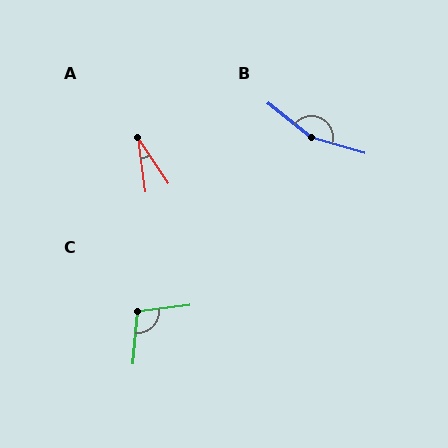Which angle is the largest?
B, at approximately 158 degrees.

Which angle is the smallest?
A, at approximately 26 degrees.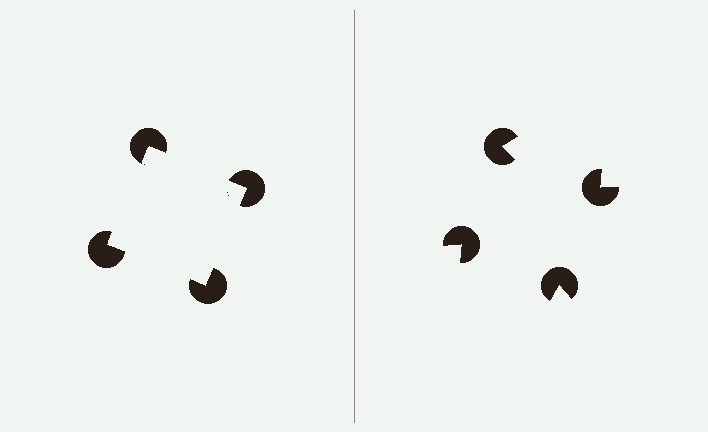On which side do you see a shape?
An illusory square appears on the left side. On the right side the wedge cuts are rotated, so no coherent shape forms.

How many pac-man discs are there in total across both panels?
8 — 4 on each side.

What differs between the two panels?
The pac-man discs are positioned identically on both sides; only the wedge orientations differ. On the left they align to a square; on the right they are misaligned.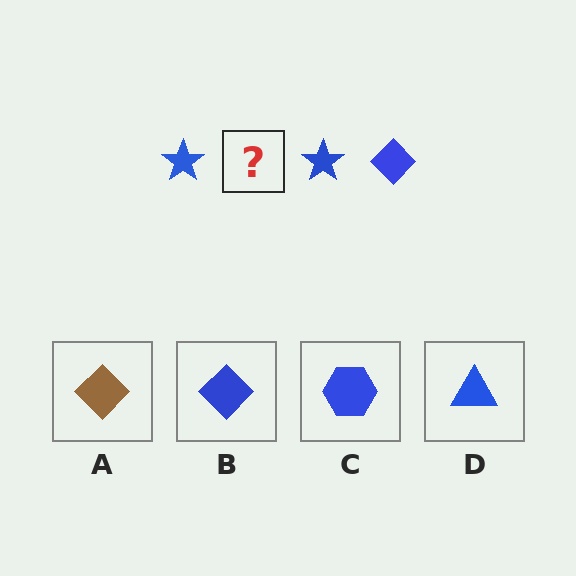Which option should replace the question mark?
Option B.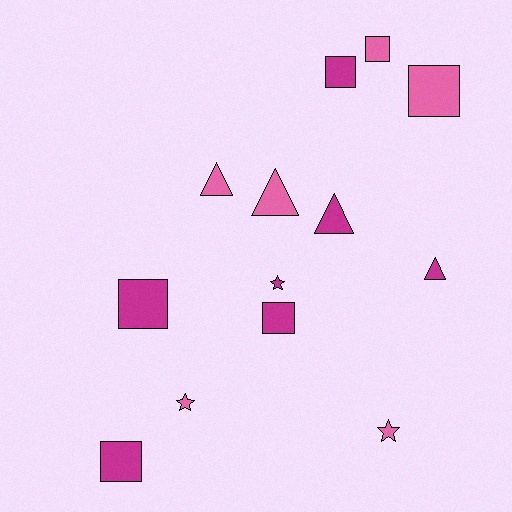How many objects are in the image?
There are 13 objects.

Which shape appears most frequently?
Square, with 6 objects.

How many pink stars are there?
There are 2 pink stars.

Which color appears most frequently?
Magenta, with 7 objects.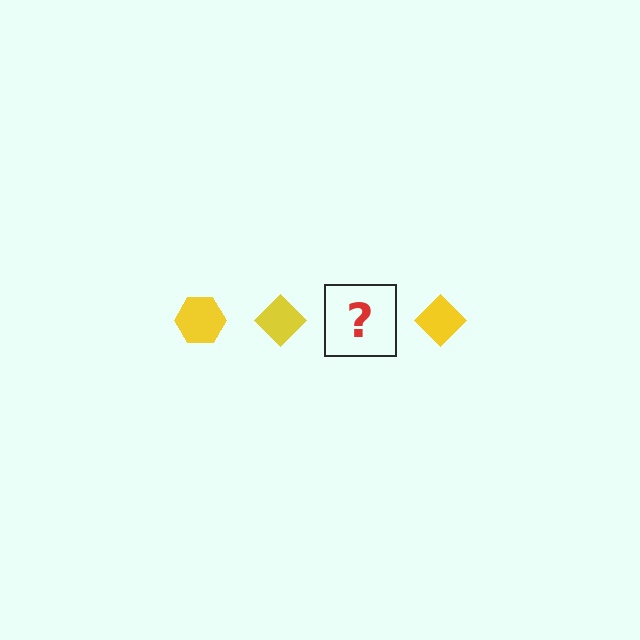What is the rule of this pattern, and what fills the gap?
The rule is that the pattern cycles through hexagon, diamond shapes in yellow. The gap should be filled with a yellow hexagon.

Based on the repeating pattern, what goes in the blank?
The blank should be a yellow hexagon.